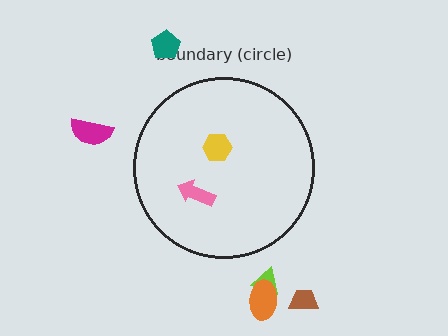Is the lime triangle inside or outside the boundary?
Outside.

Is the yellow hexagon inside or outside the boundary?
Inside.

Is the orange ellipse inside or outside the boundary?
Outside.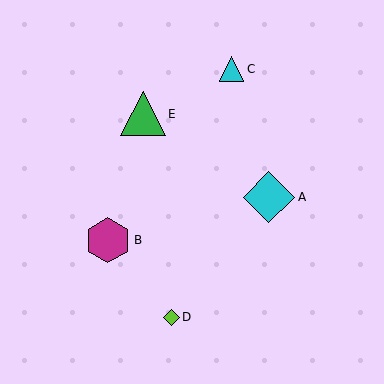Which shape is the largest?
The cyan diamond (labeled A) is the largest.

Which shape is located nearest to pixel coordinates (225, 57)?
The cyan triangle (labeled C) at (232, 69) is nearest to that location.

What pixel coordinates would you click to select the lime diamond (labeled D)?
Click at (171, 317) to select the lime diamond D.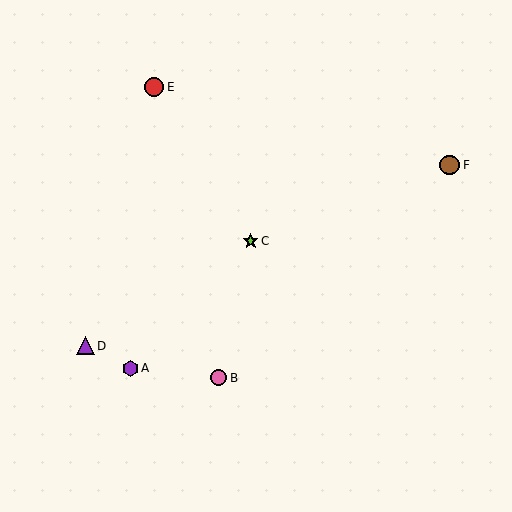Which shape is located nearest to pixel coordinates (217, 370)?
The pink circle (labeled B) at (219, 378) is nearest to that location.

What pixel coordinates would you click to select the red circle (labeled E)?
Click at (154, 87) to select the red circle E.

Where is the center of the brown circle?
The center of the brown circle is at (450, 165).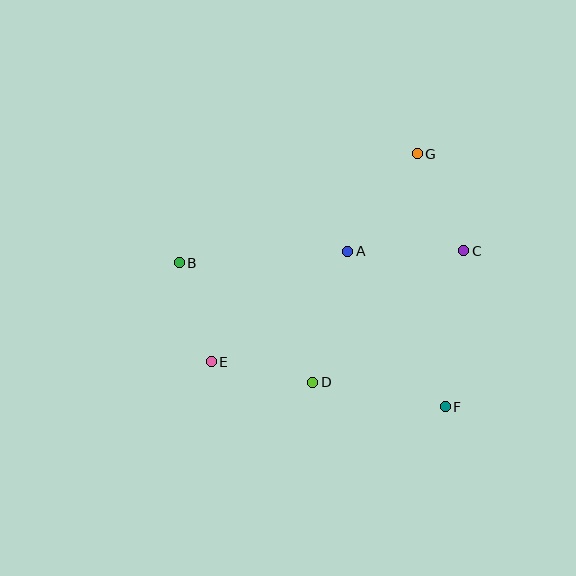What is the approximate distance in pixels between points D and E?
The distance between D and E is approximately 104 pixels.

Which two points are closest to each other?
Points B and E are closest to each other.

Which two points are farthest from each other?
Points B and F are farthest from each other.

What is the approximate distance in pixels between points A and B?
The distance between A and B is approximately 169 pixels.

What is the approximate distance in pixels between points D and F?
The distance between D and F is approximately 135 pixels.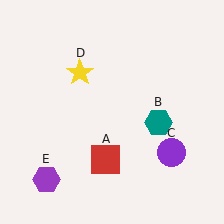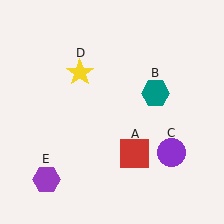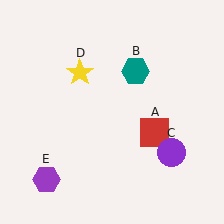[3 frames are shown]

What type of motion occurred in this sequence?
The red square (object A), teal hexagon (object B) rotated counterclockwise around the center of the scene.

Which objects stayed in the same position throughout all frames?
Purple circle (object C) and yellow star (object D) and purple hexagon (object E) remained stationary.